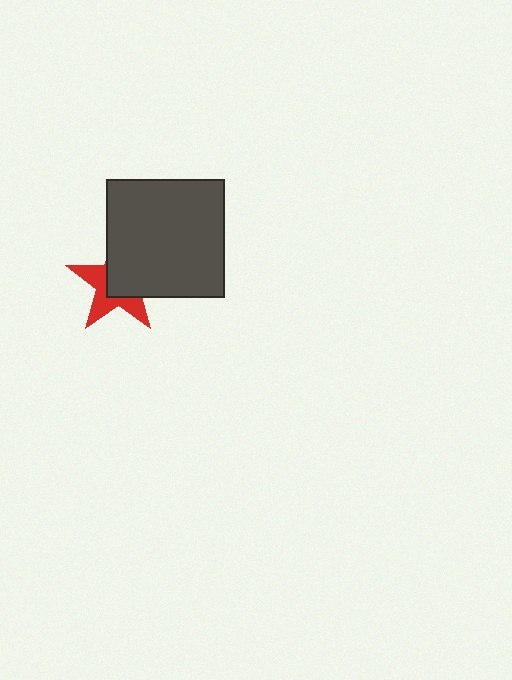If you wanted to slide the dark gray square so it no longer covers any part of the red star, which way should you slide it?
Slide it toward the upper-right — that is the most direct way to separate the two shapes.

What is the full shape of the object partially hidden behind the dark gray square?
The partially hidden object is a red star.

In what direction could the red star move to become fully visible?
The red star could move toward the lower-left. That would shift it out from behind the dark gray square entirely.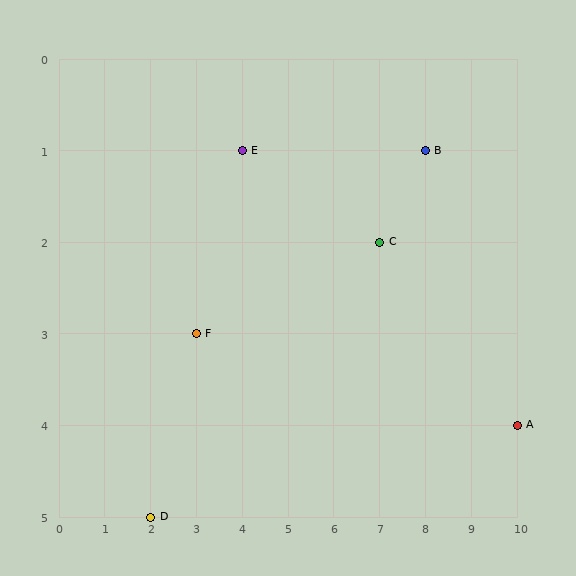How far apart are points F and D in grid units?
Points F and D are 1 column and 2 rows apart (about 2.2 grid units diagonally).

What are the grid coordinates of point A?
Point A is at grid coordinates (10, 4).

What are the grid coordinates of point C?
Point C is at grid coordinates (7, 2).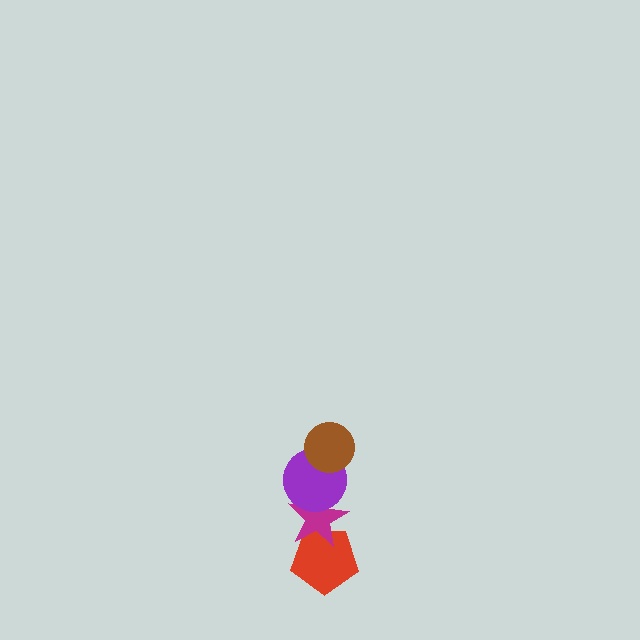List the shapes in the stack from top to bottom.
From top to bottom: the brown circle, the purple circle, the magenta star, the red pentagon.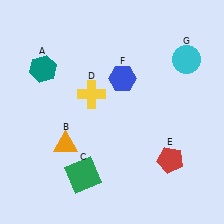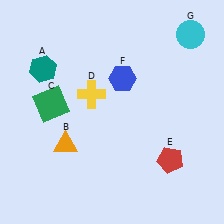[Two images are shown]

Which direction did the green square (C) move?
The green square (C) moved up.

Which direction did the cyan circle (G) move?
The cyan circle (G) moved up.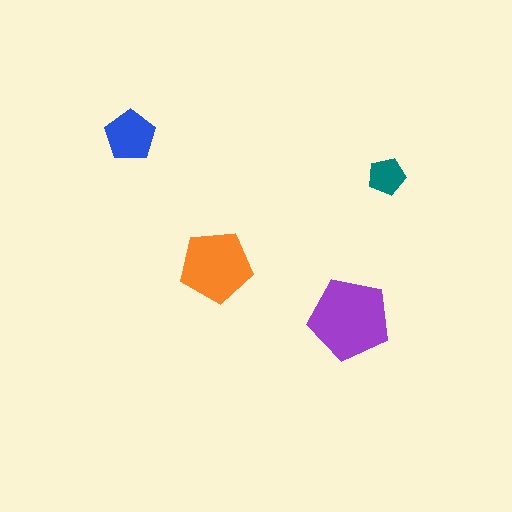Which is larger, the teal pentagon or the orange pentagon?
The orange one.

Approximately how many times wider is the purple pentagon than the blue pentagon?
About 1.5 times wider.